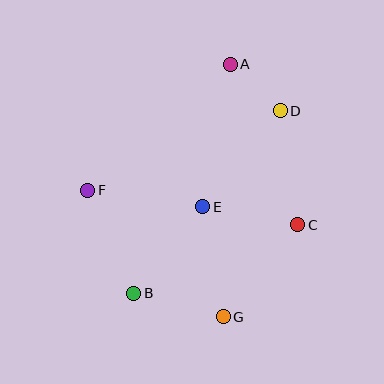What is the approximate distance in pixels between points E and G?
The distance between E and G is approximately 112 pixels.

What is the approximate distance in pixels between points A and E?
The distance between A and E is approximately 145 pixels.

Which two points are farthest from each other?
Points A and G are farthest from each other.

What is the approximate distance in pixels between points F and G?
The distance between F and G is approximately 186 pixels.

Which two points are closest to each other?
Points A and D are closest to each other.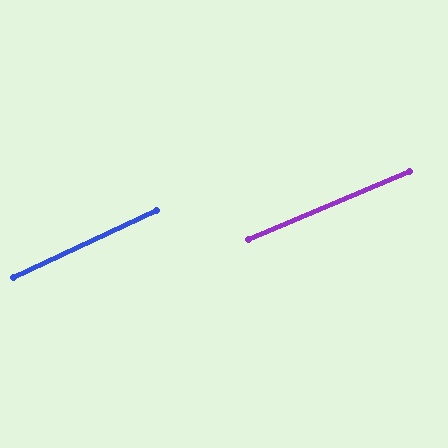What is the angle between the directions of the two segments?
Approximately 2 degrees.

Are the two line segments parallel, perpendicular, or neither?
Parallel — their directions differ by only 2.0°.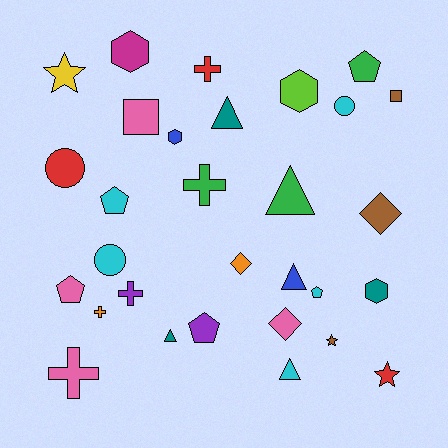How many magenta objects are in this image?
There is 1 magenta object.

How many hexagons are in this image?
There are 4 hexagons.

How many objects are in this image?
There are 30 objects.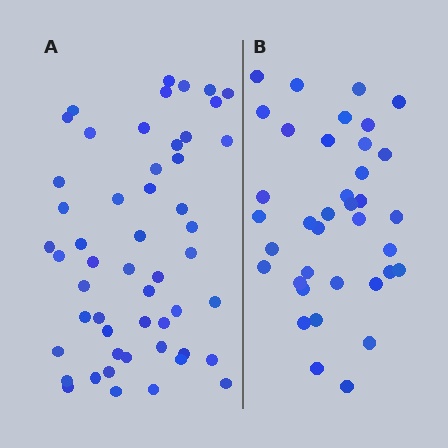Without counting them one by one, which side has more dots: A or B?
Region A (the left region) has more dots.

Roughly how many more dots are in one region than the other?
Region A has approximately 15 more dots than region B.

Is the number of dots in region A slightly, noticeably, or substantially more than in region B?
Region A has noticeably more, but not dramatically so. The ratio is roughly 1.4 to 1.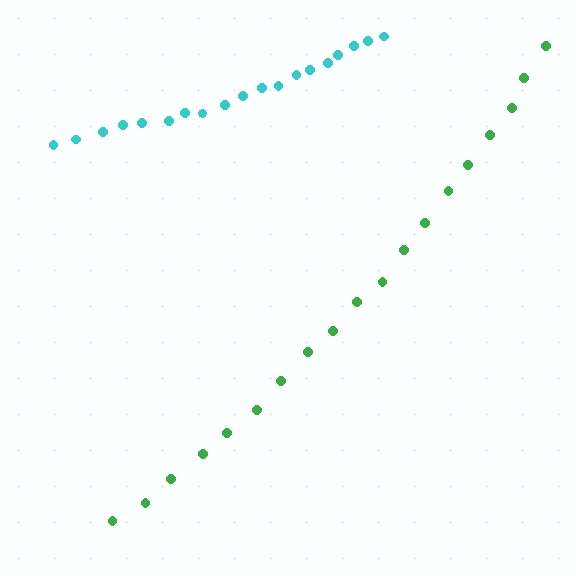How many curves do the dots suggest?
There are 2 distinct paths.